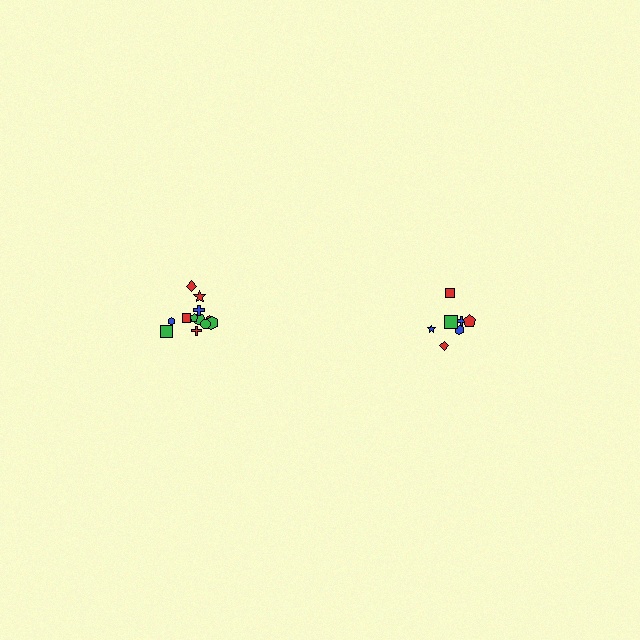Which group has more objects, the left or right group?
The left group.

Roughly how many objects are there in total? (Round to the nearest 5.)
Roughly 20 objects in total.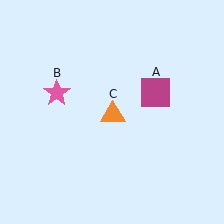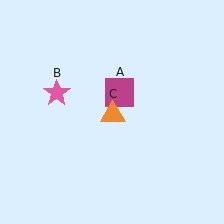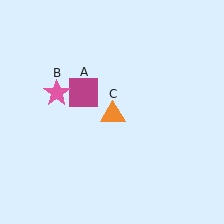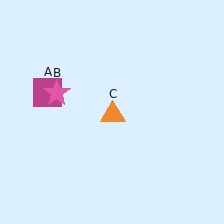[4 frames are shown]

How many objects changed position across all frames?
1 object changed position: magenta square (object A).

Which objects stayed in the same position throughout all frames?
Pink star (object B) and orange triangle (object C) remained stationary.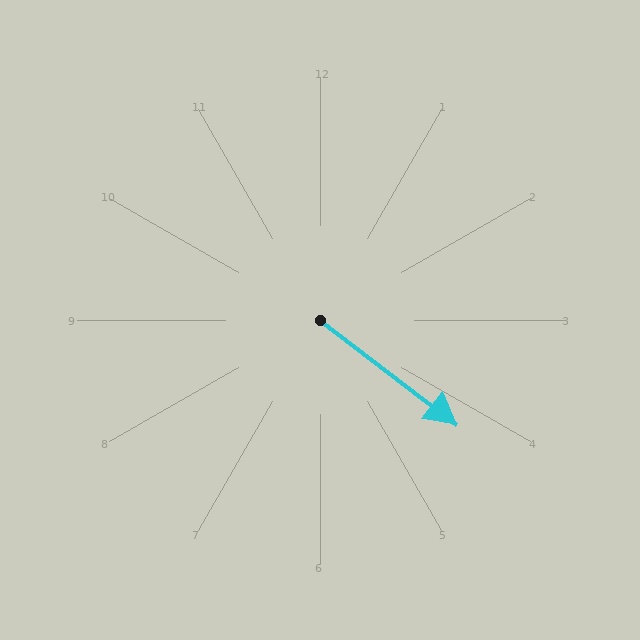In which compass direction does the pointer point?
Southeast.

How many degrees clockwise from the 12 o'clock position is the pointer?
Approximately 127 degrees.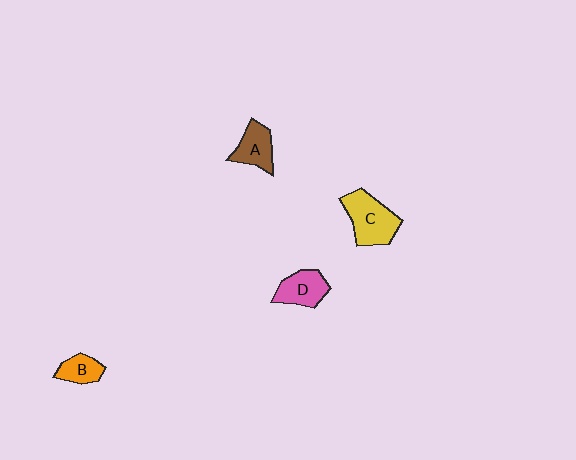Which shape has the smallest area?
Shape B (orange).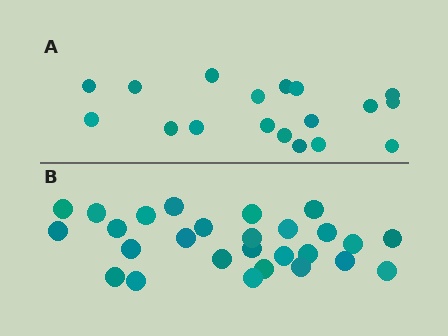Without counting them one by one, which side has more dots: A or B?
Region B (the bottom region) has more dots.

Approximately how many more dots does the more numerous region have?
Region B has roughly 8 or so more dots than region A.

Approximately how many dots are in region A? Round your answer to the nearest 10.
About 20 dots. (The exact count is 18, which rounds to 20.)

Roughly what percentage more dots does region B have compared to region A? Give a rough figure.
About 50% more.